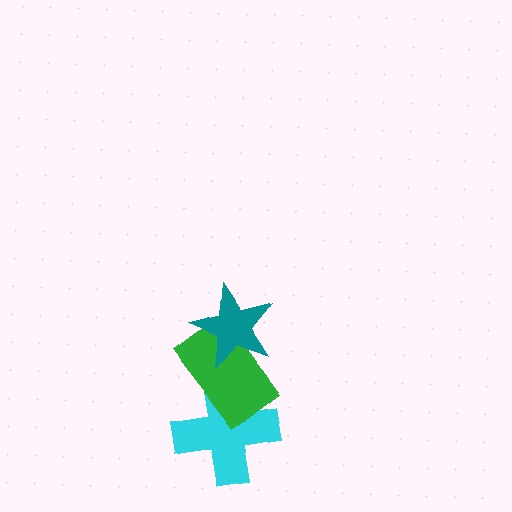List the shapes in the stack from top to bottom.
From top to bottom: the teal star, the green rectangle, the cyan cross.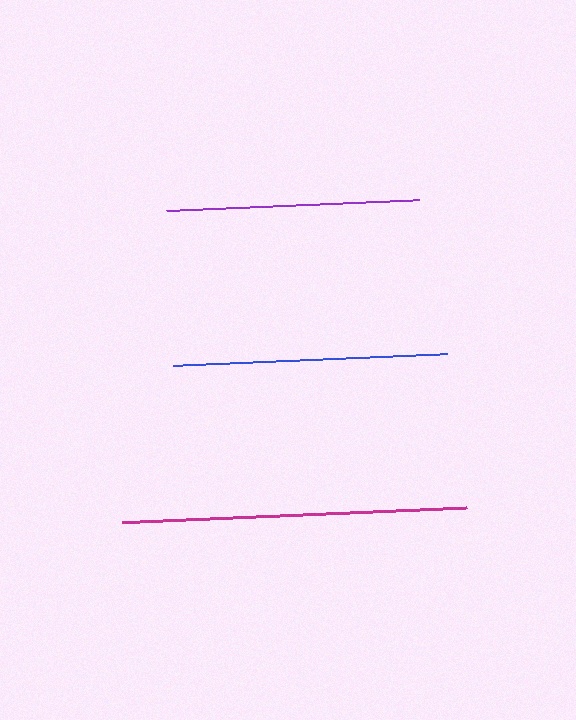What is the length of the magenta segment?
The magenta segment is approximately 344 pixels long.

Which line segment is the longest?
The magenta line is the longest at approximately 344 pixels.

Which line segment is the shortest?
The purple line is the shortest at approximately 252 pixels.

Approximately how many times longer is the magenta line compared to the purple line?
The magenta line is approximately 1.4 times the length of the purple line.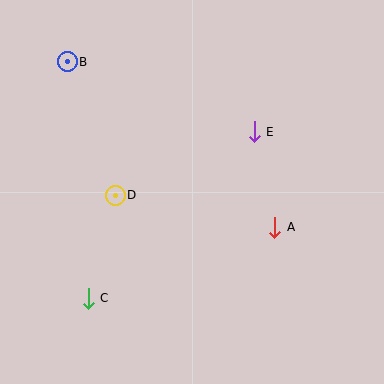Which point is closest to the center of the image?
Point D at (115, 195) is closest to the center.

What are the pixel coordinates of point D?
Point D is at (115, 195).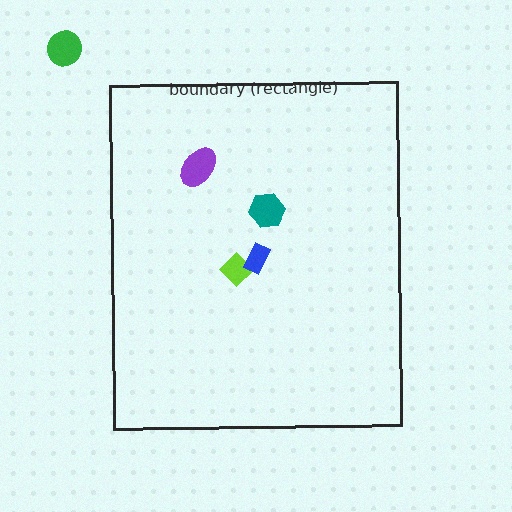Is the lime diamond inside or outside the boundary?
Inside.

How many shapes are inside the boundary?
4 inside, 1 outside.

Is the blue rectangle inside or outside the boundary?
Inside.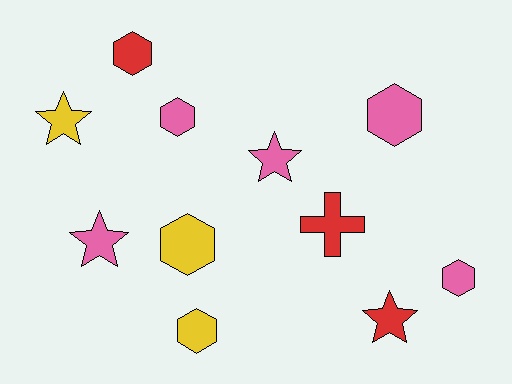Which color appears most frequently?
Pink, with 5 objects.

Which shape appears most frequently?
Hexagon, with 6 objects.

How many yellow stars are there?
There is 1 yellow star.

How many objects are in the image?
There are 11 objects.